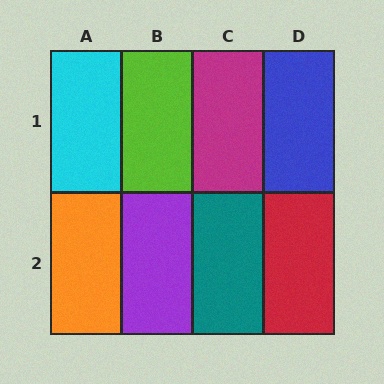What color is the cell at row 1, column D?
Blue.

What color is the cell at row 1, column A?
Cyan.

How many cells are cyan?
1 cell is cyan.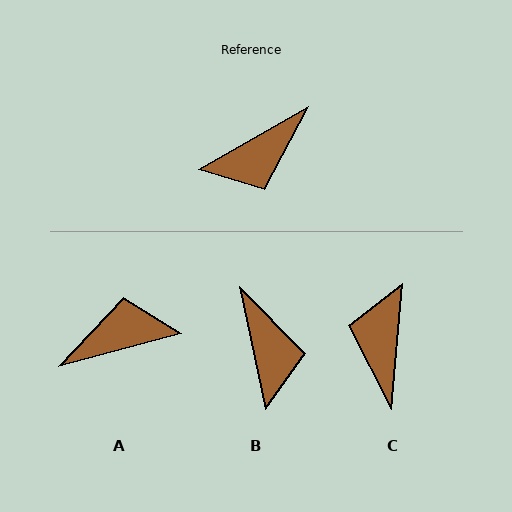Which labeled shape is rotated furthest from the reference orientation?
A, about 165 degrees away.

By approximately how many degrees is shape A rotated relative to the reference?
Approximately 165 degrees counter-clockwise.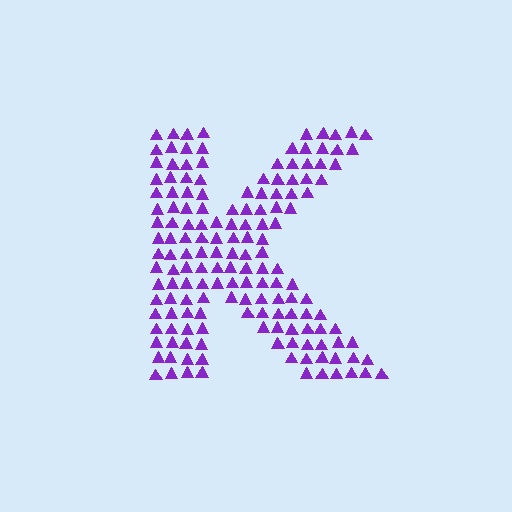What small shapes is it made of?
It is made of small triangles.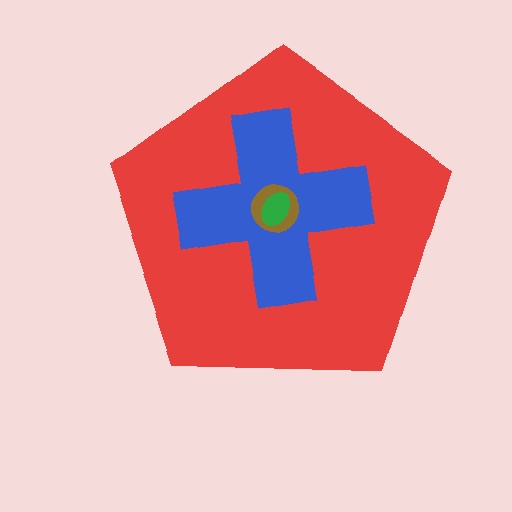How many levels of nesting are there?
4.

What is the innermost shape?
The green ellipse.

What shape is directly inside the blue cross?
The brown circle.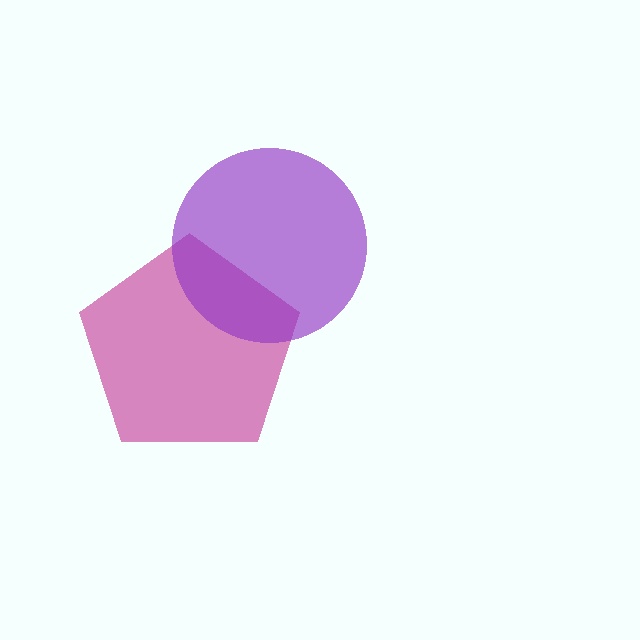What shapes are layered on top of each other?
The layered shapes are: a magenta pentagon, a purple circle.